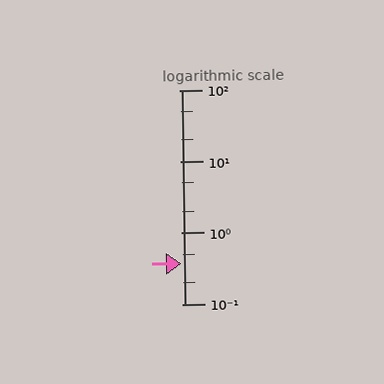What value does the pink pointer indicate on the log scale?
The pointer indicates approximately 0.37.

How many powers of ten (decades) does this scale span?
The scale spans 3 decades, from 0.1 to 100.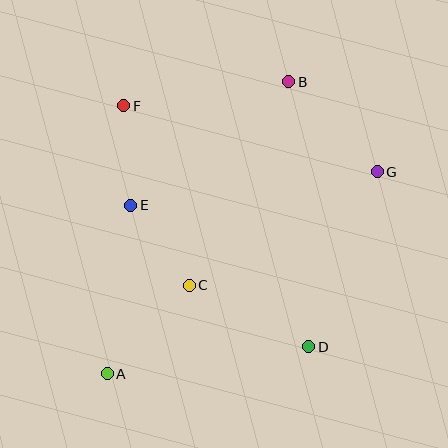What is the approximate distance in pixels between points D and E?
The distance between D and E is approximately 227 pixels.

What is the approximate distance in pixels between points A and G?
The distance between A and G is approximately 337 pixels.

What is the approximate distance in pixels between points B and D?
The distance between B and D is approximately 266 pixels.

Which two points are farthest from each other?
Points A and B are farthest from each other.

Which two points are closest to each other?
Points C and E are closest to each other.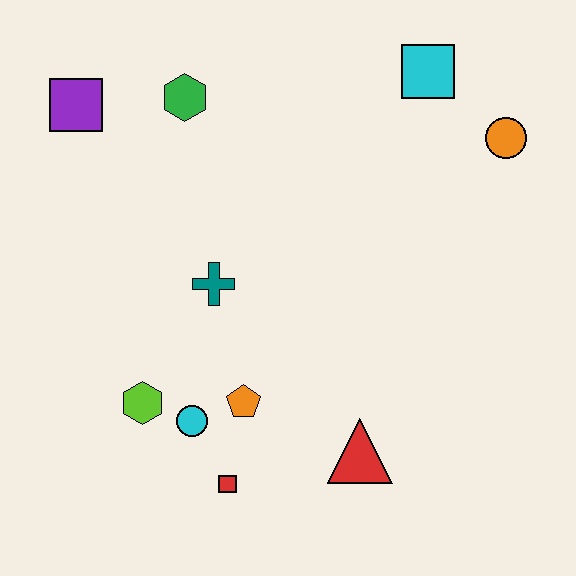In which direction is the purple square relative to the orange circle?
The purple square is to the left of the orange circle.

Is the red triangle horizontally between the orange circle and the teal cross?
Yes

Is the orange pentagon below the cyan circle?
No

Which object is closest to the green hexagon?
The purple square is closest to the green hexagon.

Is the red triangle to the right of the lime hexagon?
Yes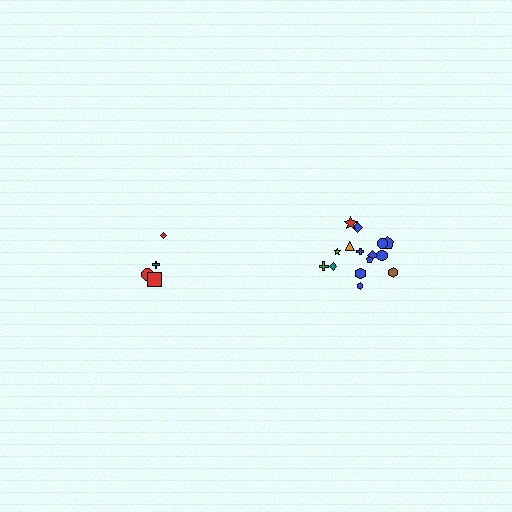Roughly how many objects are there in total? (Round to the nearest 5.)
Roughly 20 objects in total.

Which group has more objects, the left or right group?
The right group.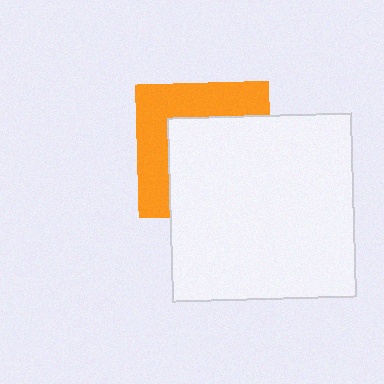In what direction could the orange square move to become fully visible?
The orange square could move toward the upper-left. That would shift it out from behind the white square entirely.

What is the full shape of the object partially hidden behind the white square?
The partially hidden object is an orange square.